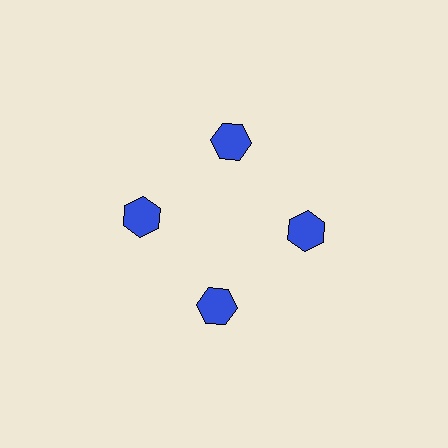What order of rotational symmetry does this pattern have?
This pattern has 4-fold rotational symmetry.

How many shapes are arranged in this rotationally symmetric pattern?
There are 4 shapes, arranged in 4 groups of 1.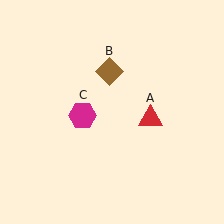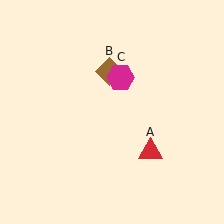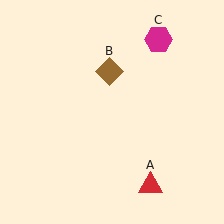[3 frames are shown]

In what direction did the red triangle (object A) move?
The red triangle (object A) moved down.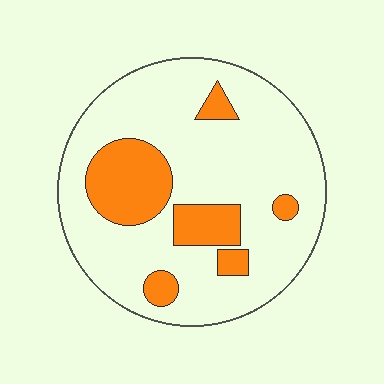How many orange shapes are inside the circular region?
6.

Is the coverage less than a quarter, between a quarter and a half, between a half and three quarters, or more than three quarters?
Less than a quarter.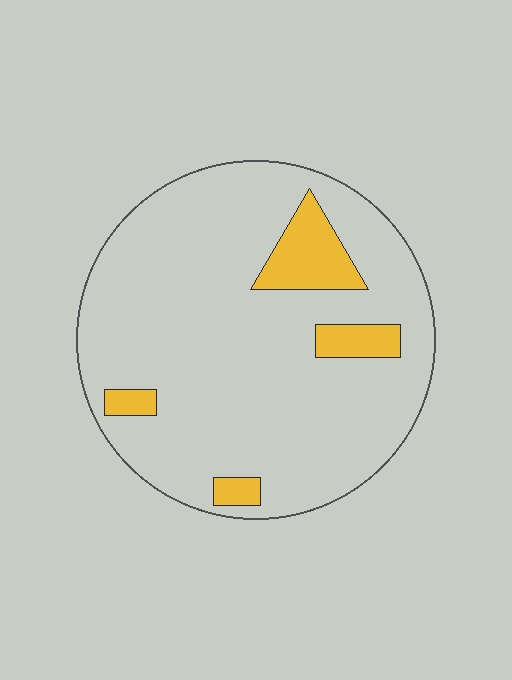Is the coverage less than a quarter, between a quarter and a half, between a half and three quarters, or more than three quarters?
Less than a quarter.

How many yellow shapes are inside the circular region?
4.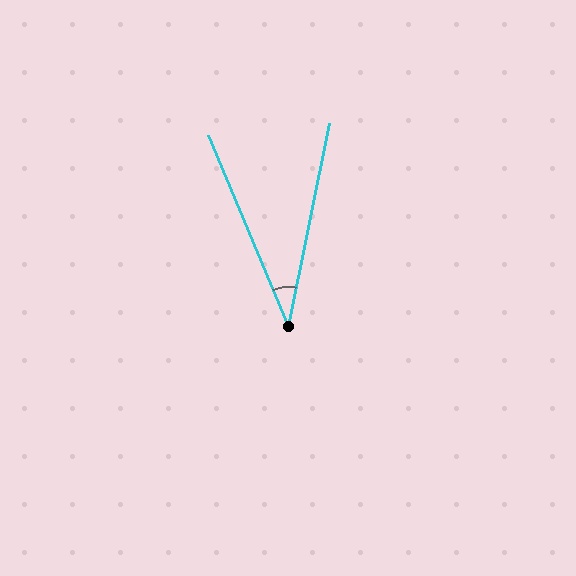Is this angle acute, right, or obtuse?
It is acute.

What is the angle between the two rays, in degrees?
Approximately 34 degrees.